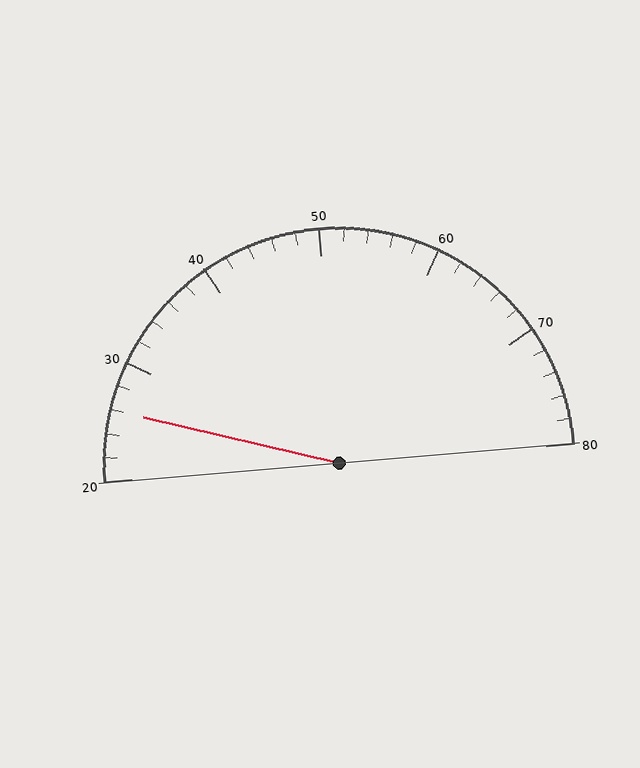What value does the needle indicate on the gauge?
The needle indicates approximately 26.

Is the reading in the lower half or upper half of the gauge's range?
The reading is in the lower half of the range (20 to 80).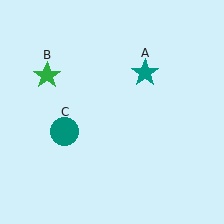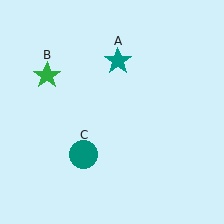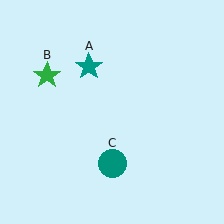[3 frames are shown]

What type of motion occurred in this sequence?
The teal star (object A), teal circle (object C) rotated counterclockwise around the center of the scene.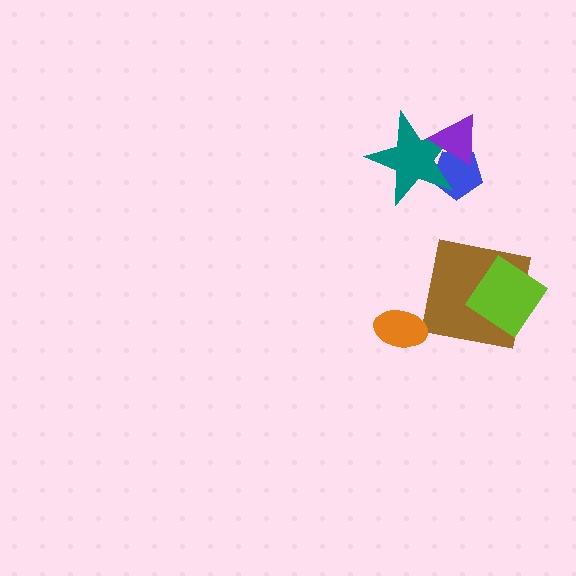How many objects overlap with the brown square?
1 object overlaps with the brown square.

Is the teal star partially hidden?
Yes, it is partially covered by another shape.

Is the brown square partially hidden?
Yes, it is partially covered by another shape.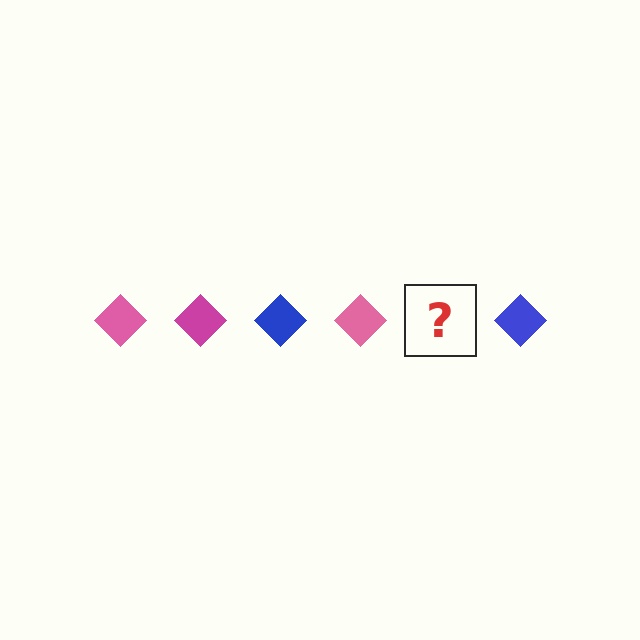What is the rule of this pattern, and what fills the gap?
The rule is that the pattern cycles through pink, magenta, blue diamonds. The gap should be filled with a magenta diamond.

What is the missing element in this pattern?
The missing element is a magenta diamond.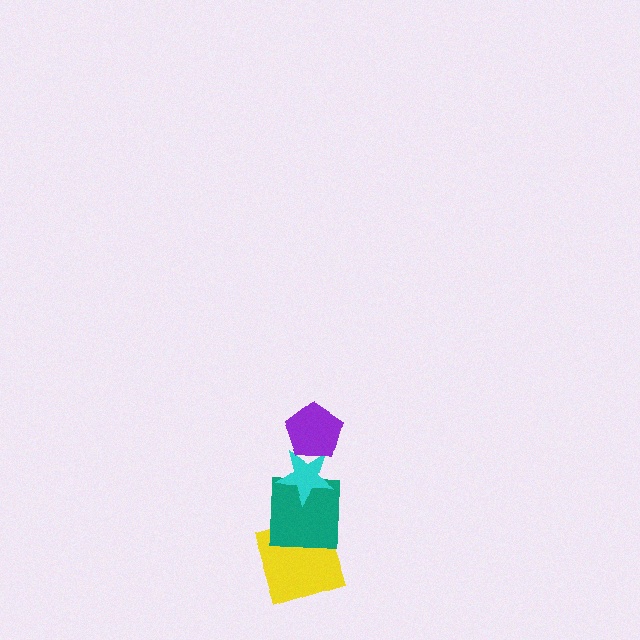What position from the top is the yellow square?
The yellow square is 4th from the top.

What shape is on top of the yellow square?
The teal square is on top of the yellow square.